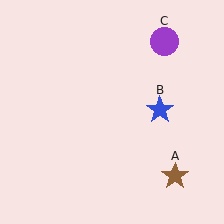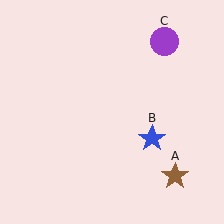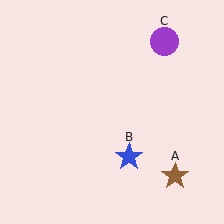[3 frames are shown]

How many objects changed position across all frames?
1 object changed position: blue star (object B).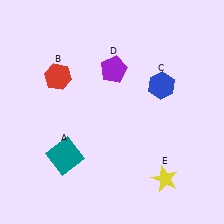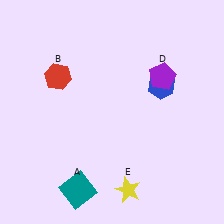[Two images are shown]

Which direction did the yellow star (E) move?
The yellow star (E) moved left.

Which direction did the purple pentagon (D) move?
The purple pentagon (D) moved right.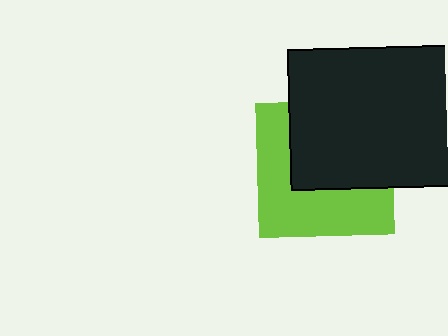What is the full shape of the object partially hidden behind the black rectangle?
The partially hidden object is a lime square.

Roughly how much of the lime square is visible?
About half of it is visible (roughly 49%).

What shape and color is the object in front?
The object in front is a black rectangle.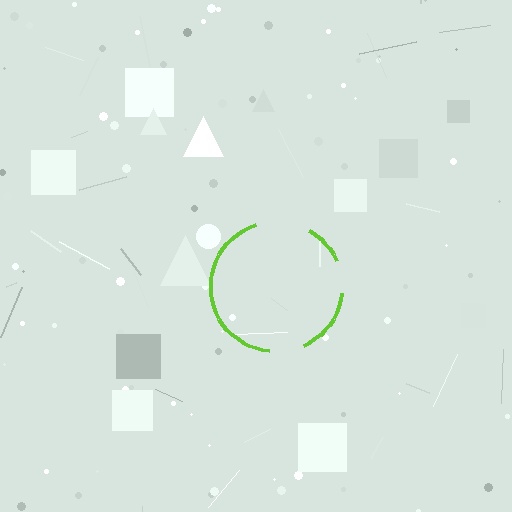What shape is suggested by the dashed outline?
The dashed outline suggests a circle.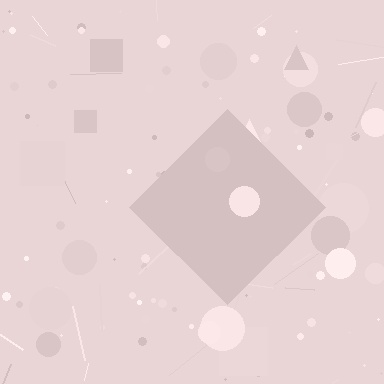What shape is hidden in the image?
A diamond is hidden in the image.